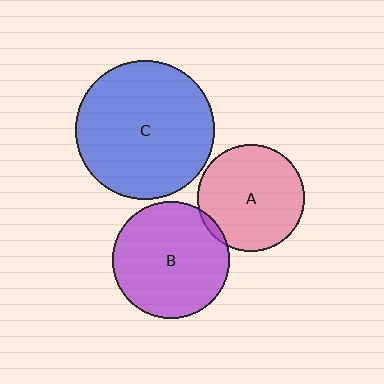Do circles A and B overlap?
Yes.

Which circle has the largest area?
Circle C (blue).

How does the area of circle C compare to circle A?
Approximately 1.7 times.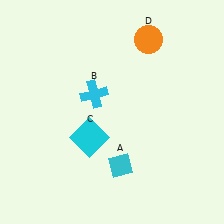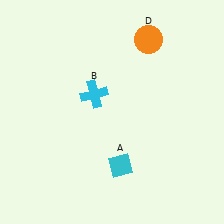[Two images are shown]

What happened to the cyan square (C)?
The cyan square (C) was removed in Image 2. It was in the bottom-left area of Image 1.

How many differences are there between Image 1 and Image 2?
There is 1 difference between the two images.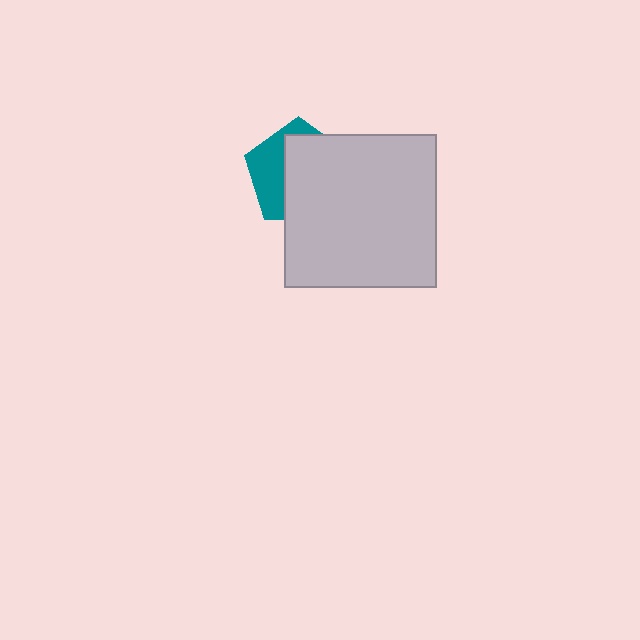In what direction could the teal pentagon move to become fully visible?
The teal pentagon could move left. That would shift it out from behind the light gray square entirely.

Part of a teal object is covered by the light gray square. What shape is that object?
It is a pentagon.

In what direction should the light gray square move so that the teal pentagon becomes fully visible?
The light gray square should move right. That is the shortest direction to clear the overlap and leave the teal pentagon fully visible.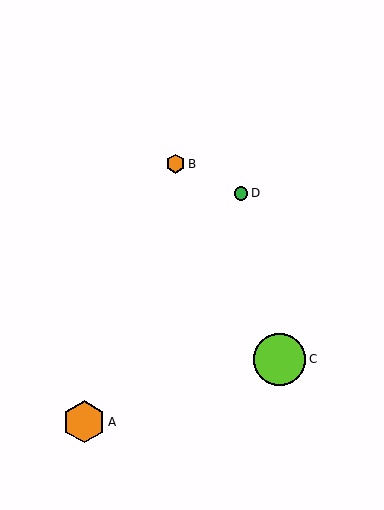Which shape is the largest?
The lime circle (labeled C) is the largest.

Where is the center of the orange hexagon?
The center of the orange hexagon is at (84, 422).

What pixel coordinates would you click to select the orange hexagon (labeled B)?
Click at (175, 164) to select the orange hexagon B.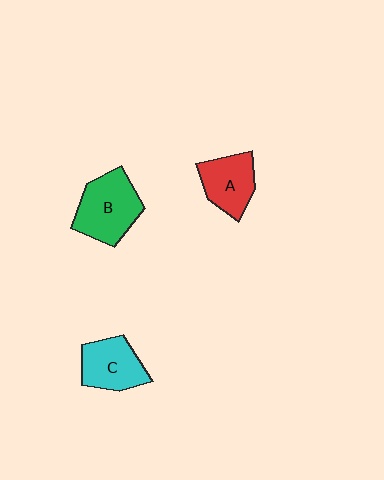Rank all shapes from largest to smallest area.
From largest to smallest: B (green), C (cyan), A (red).